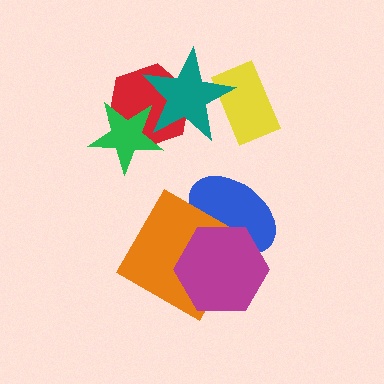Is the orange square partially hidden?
Yes, it is partially covered by another shape.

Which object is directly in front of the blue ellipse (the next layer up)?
The orange square is directly in front of the blue ellipse.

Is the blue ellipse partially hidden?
Yes, it is partially covered by another shape.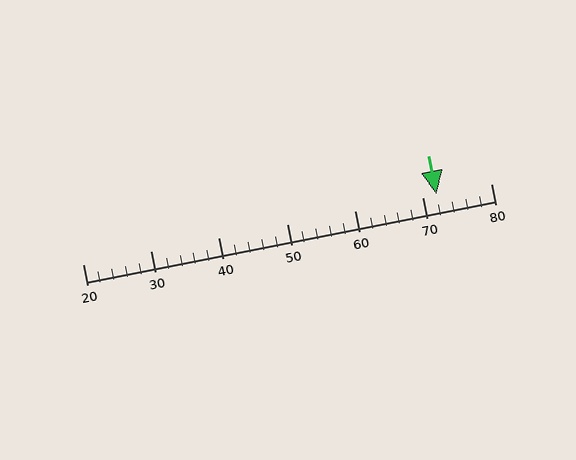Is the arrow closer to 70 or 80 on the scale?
The arrow is closer to 70.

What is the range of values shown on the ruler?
The ruler shows values from 20 to 80.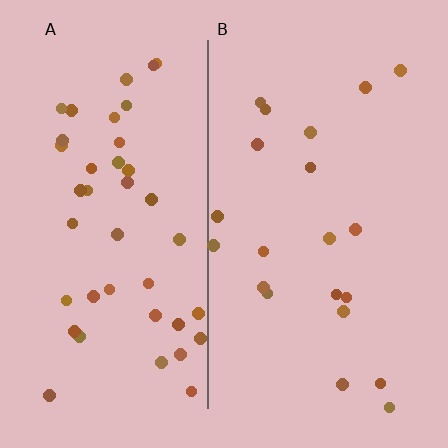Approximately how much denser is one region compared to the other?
Approximately 2.0× — region A over region B.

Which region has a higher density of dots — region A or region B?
A (the left).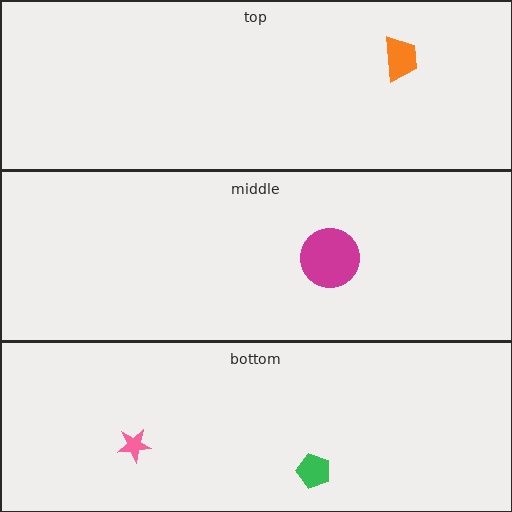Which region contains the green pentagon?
The bottom region.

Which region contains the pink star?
The bottom region.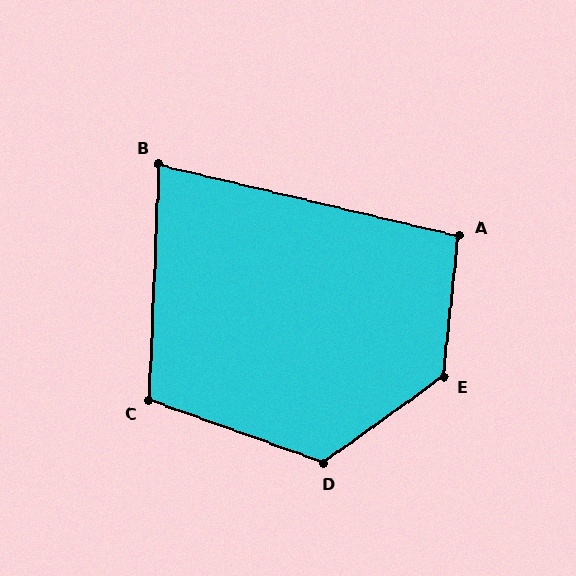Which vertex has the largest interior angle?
E, at approximately 132 degrees.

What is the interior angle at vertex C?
Approximately 107 degrees (obtuse).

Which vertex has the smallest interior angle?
B, at approximately 79 degrees.